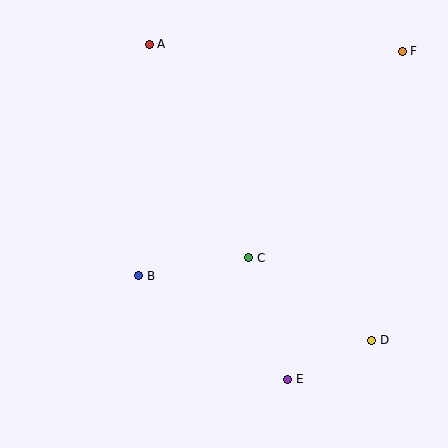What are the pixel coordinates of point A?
Point A is at (149, 44).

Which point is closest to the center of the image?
Point C at (249, 258) is closest to the center.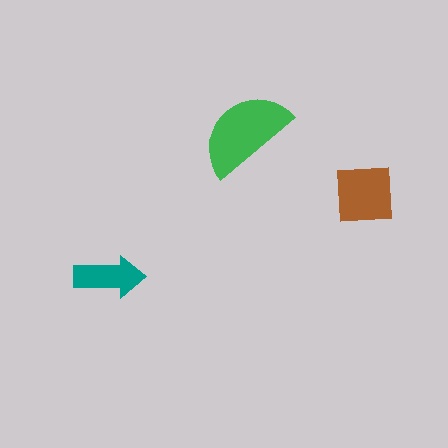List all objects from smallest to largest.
The teal arrow, the brown square, the green semicircle.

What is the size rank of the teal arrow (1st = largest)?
3rd.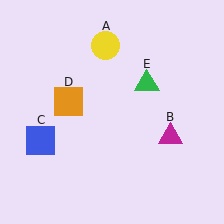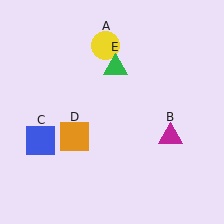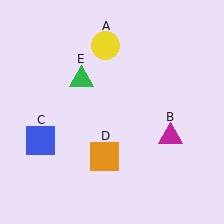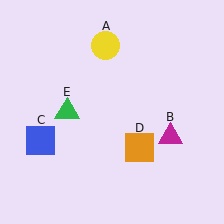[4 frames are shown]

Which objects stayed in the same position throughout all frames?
Yellow circle (object A) and magenta triangle (object B) and blue square (object C) remained stationary.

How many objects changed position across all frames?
2 objects changed position: orange square (object D), green triangle (object E).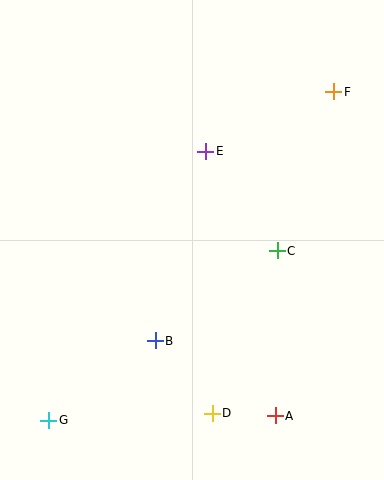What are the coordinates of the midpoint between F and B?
The midpoint between F and B is at (245, 216).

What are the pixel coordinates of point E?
Point E is at (206, 151).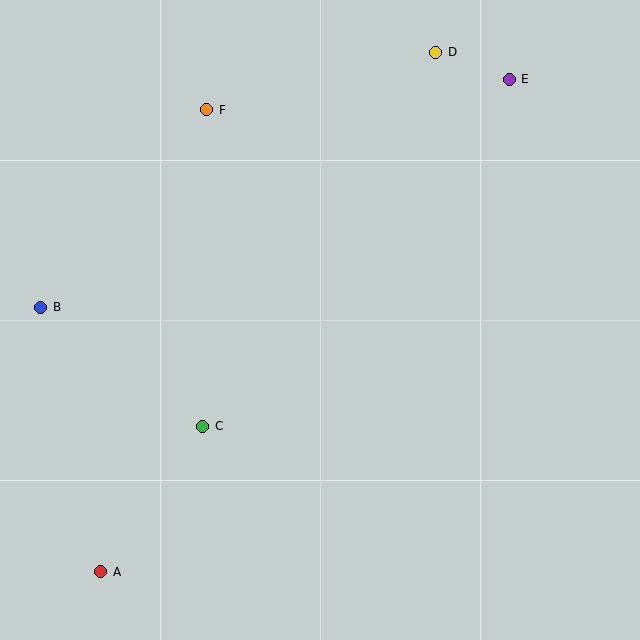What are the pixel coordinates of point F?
Point F is at (207, 110).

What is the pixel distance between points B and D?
The distance between B and D is 470 pixels.